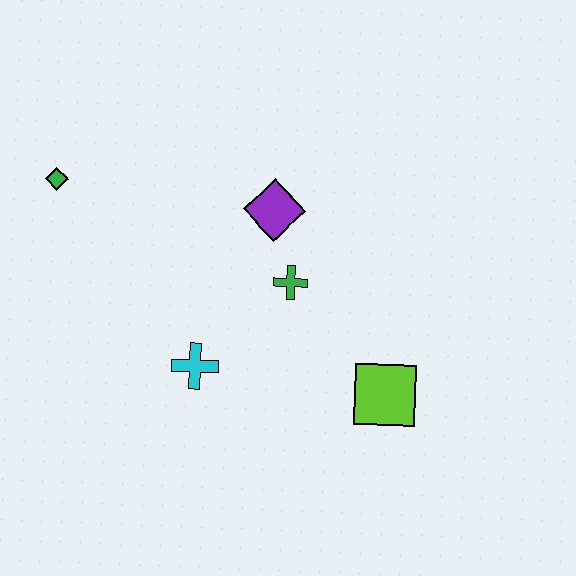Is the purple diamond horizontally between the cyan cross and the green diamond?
No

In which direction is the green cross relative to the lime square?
The green cross is above the lime square.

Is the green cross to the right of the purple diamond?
Yes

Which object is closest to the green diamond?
The purple diamond is closest to the green diamond.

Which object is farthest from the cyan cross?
The green diamond is farthest from the cyan cross.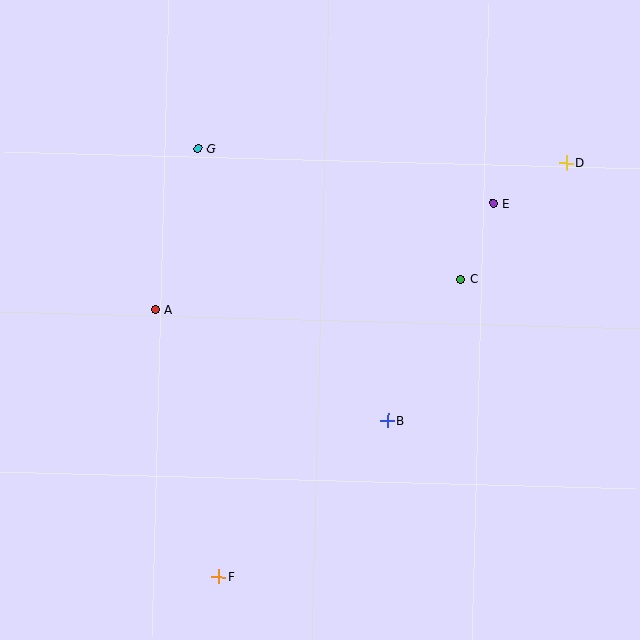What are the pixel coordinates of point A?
Point A is at (156, 309).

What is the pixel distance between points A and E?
The distance between A and E is 354 pixels.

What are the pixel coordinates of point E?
Point E is at (494, 203).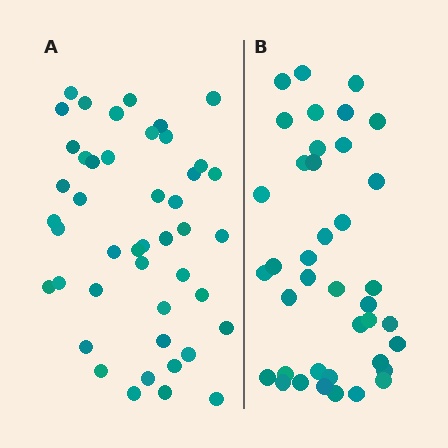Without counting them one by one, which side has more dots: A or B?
Region A (the left region) has more dots.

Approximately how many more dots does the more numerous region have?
Region A has about 6 more dots than region B.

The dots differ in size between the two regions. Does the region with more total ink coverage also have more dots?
No. Region B has more total ink coverage because its dots are larger, but region A actually contains more individual dots. Total area can be misleading — the number of items is what matters here.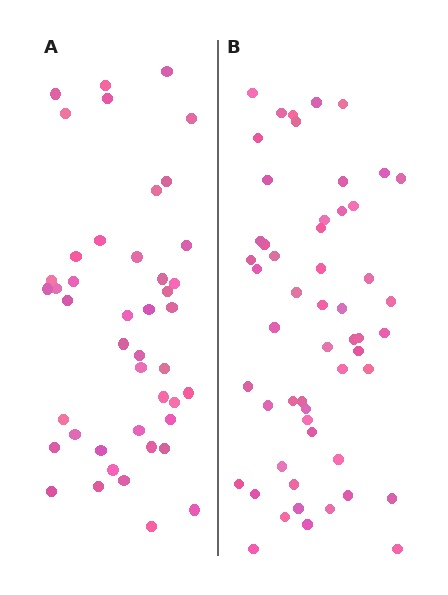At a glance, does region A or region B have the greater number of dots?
Region B (the right region) has more dots.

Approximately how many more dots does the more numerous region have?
Region B has roughly 10 or so more dots than region A.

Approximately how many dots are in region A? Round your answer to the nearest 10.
About 40 dots. (The exact count is 44, which rounds to 40.)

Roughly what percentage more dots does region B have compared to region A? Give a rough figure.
About 25% more.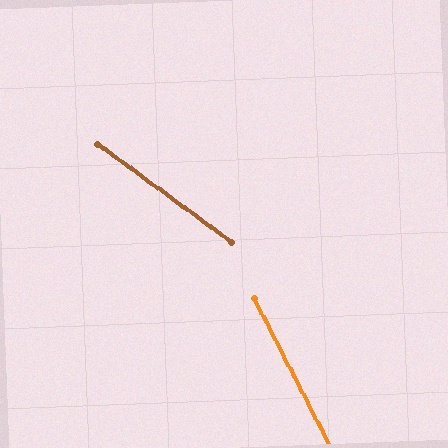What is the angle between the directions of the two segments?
Approximately 27 degrees.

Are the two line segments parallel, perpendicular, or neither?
Neither parallel nor perpendicular — they differ by about 27°.